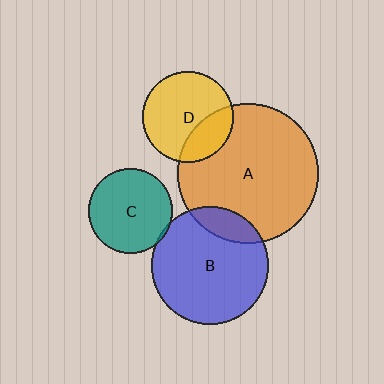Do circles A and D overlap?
Yes.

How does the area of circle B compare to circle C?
Approximately 1.9 times.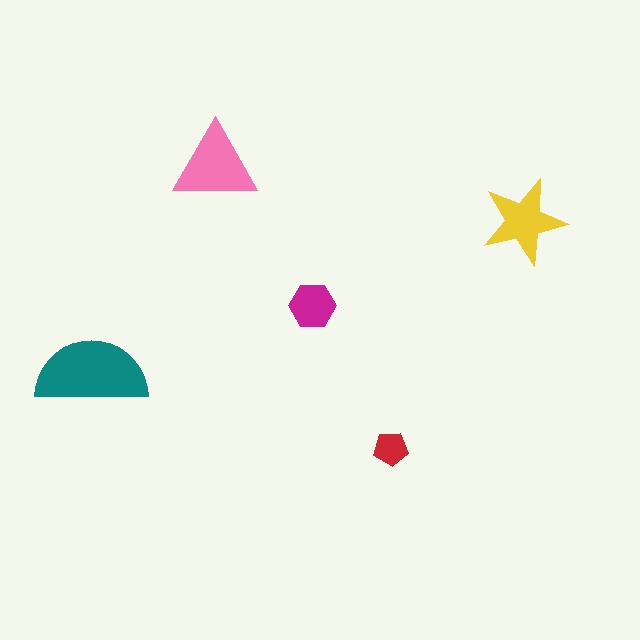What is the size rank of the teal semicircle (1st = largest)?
1st.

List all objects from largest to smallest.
The teal semicircle, the pink triangle, the yellow star, the magenta hexagon, the red pentagon.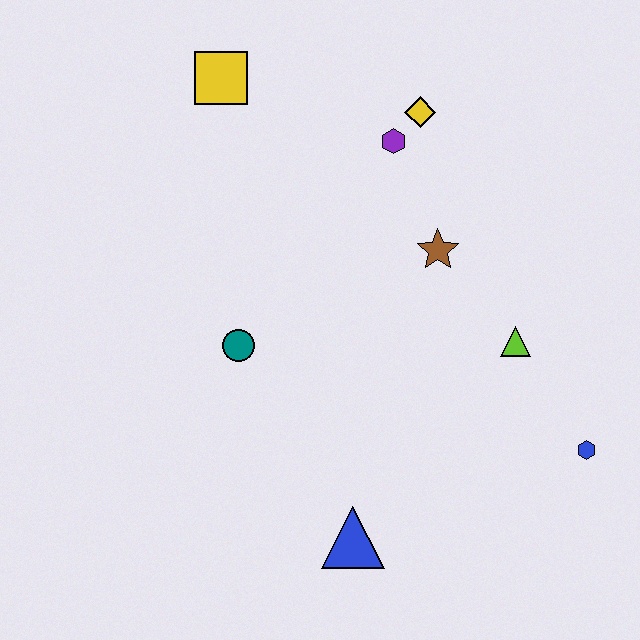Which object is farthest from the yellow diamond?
The blue triangle is farthest from the yellow diamond.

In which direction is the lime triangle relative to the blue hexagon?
The lime triangle is above the blue hexagon.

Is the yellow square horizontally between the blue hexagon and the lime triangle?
No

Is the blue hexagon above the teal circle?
No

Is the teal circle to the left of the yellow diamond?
Yes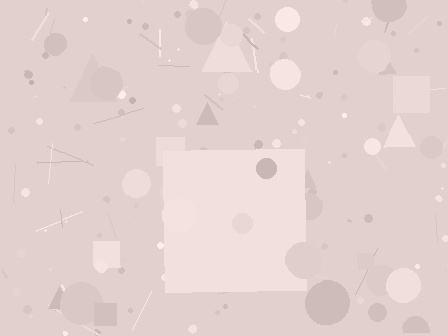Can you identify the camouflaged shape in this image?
The camouflaged shape is a square.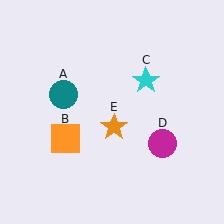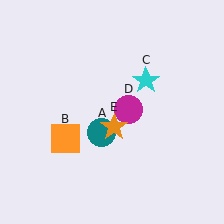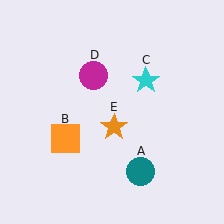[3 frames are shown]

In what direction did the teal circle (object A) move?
The teal circle (object A) moved down and to the right.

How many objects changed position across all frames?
2 objects changed position: teal circle (object A), magenta circle (object D).